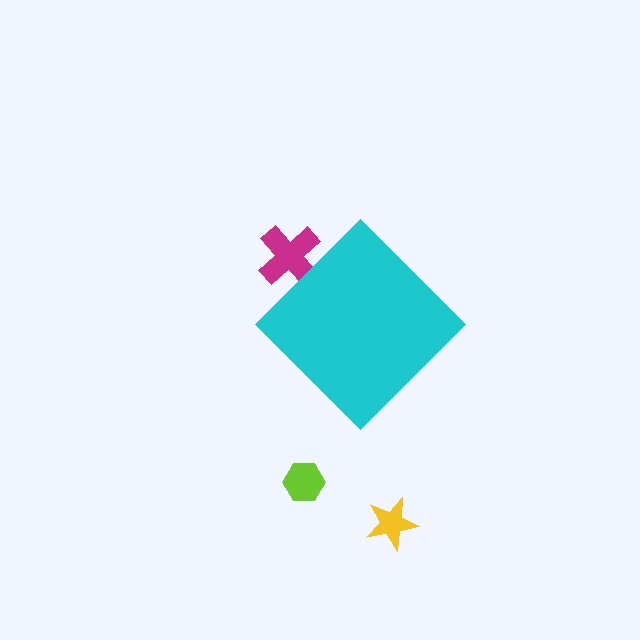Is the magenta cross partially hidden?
Yes, the magenta cross is partially hidden behind the cyan diamond.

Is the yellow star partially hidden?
No, the yellow star is fully visible.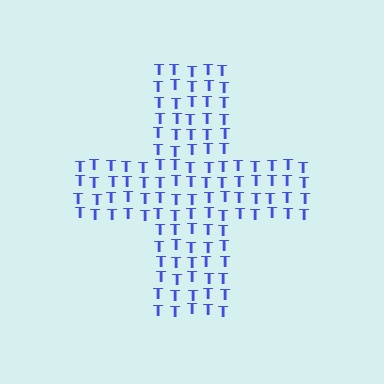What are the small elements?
The small elements are letter T's.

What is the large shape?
The large shape is a cross.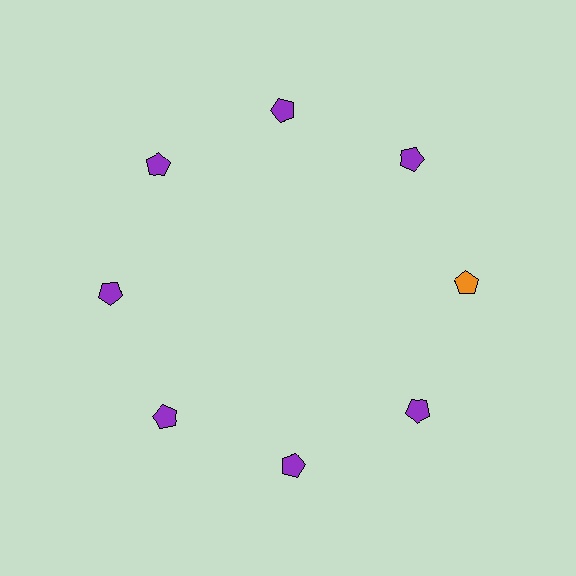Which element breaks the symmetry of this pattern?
The orange pentagon at roughly the 3 o'clock position breaks the symmetry. All other shapes are purple pentagons.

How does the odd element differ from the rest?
It has a different color: orange instead of purple.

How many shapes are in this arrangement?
There are 8 shapes arranged in a ring pattern.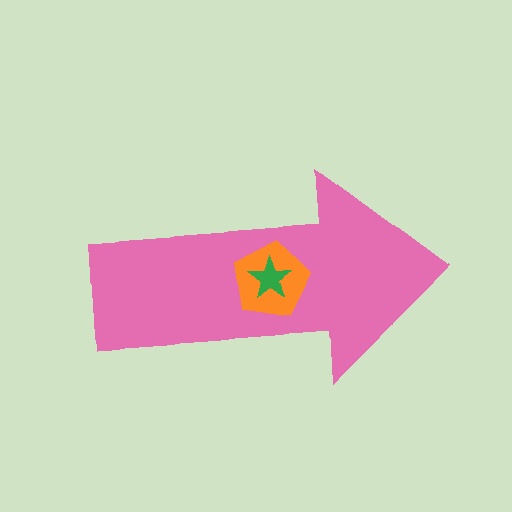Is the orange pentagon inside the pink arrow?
Yes.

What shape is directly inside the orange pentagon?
The green star.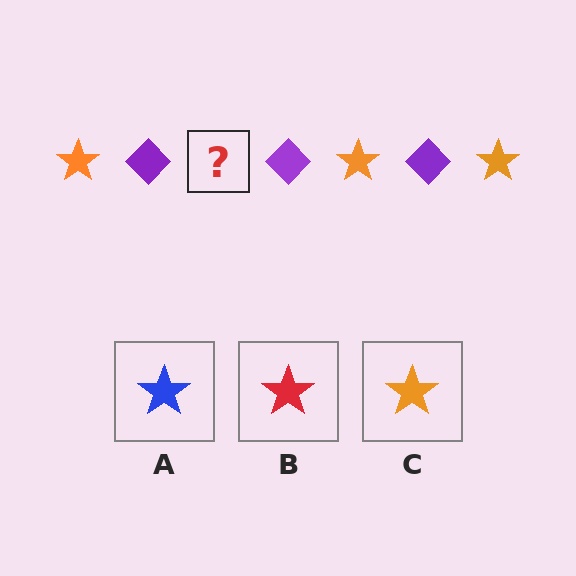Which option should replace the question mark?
Option C.